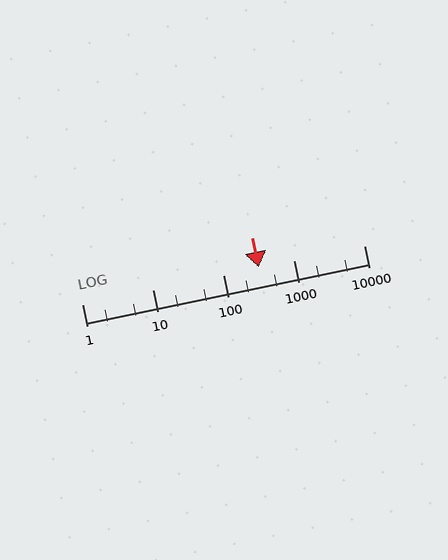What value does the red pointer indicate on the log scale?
The pointer indicates approximately 320.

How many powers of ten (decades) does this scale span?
The scale spans 4 decades, from 1 to 10000.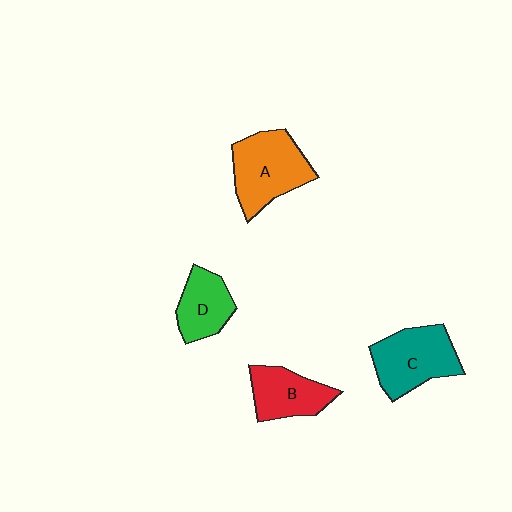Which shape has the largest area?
Shape A (orange).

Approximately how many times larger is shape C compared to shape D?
Approximately 1.4 times.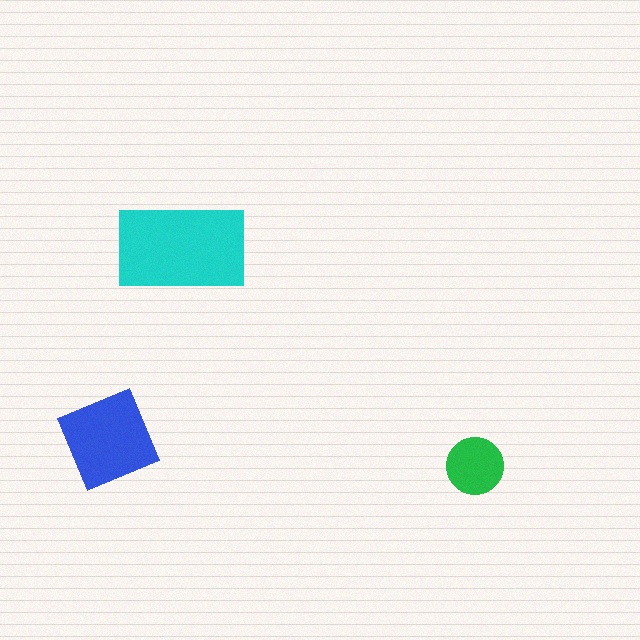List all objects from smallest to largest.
The green circle, the blue diamond, the cyan rectangle.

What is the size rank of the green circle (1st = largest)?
3rd.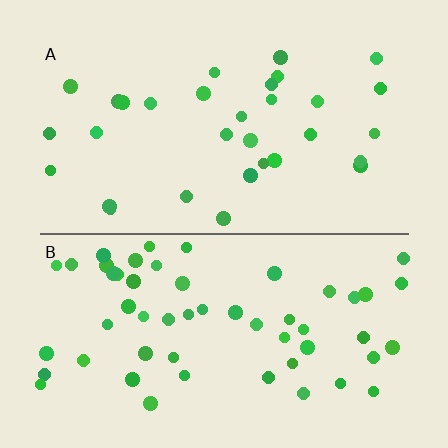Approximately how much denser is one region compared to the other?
Approximately 1.8× — region B over region A.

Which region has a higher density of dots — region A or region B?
B (the bottom).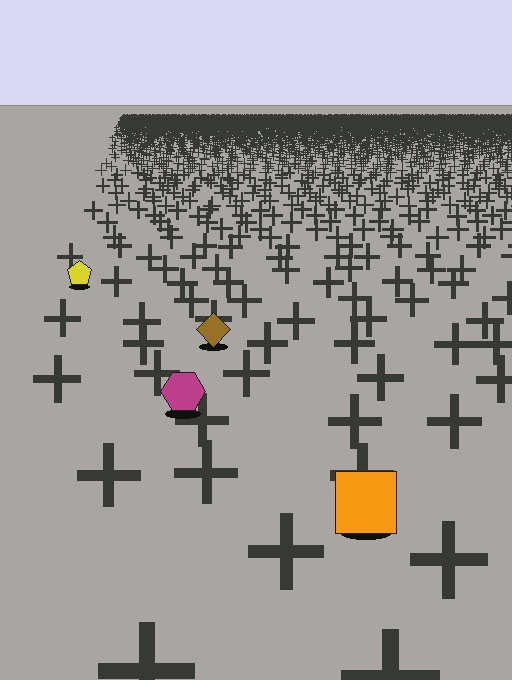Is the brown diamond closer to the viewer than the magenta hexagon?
No. The magenta hexagon is closer — you can tell from the texture gradient: the ground texture is coarser near it.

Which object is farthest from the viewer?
The yellow pentagon is farthest from the viewer. It appears smaller and the ground texture around it is denser.